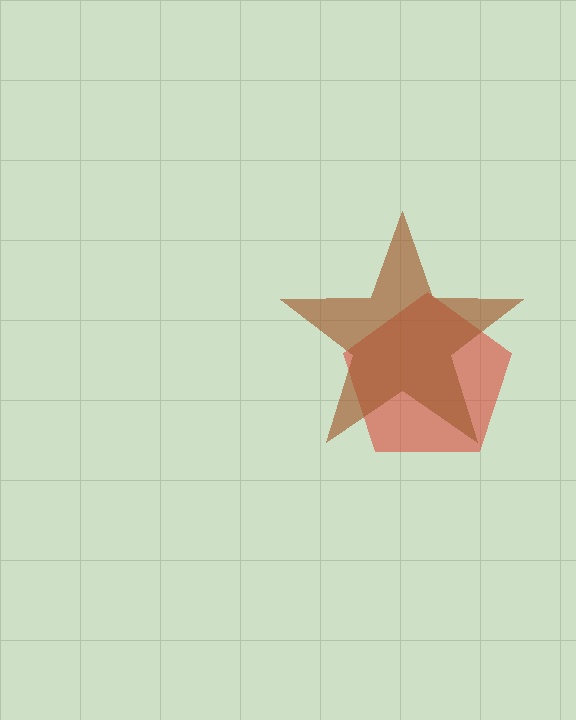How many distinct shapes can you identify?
There are 2 distinct shapes: a red pentagon, a brown star.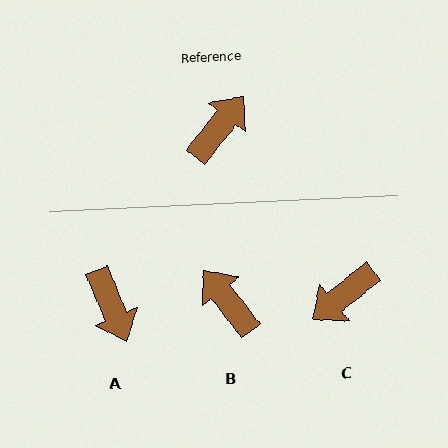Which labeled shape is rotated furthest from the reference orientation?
C, about 167 degrees away.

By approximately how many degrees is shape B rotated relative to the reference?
Approximately 76 degrees counter-clockwise.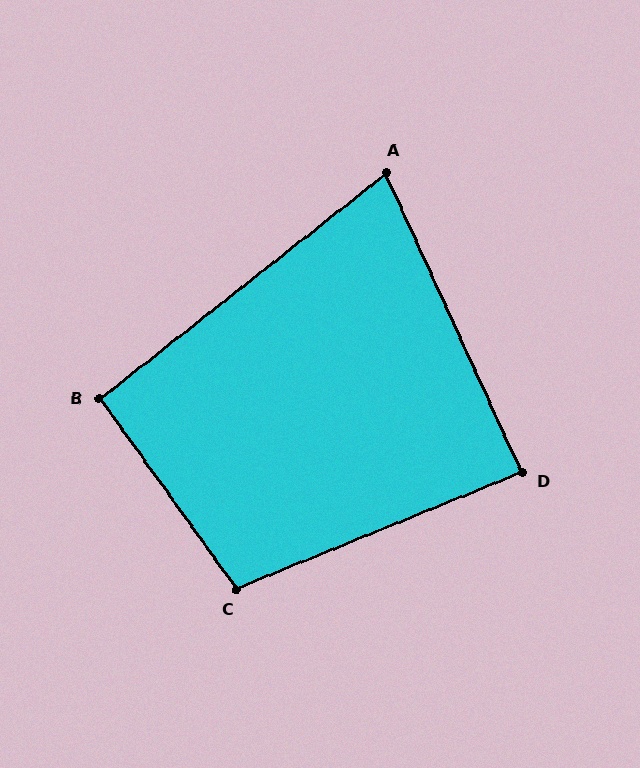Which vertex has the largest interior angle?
C, at approximately 104 degrees.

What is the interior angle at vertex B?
Approximately 92 degrees (approximately right).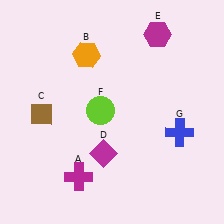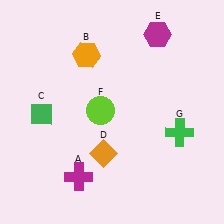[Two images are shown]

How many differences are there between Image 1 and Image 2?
There are 3 differences between the two images.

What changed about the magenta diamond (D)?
In Image 1, D is magenta. In Image 2, it changed to orange.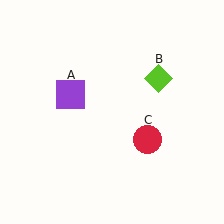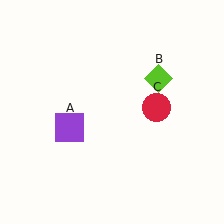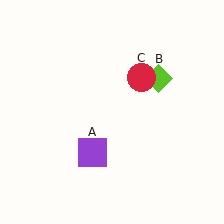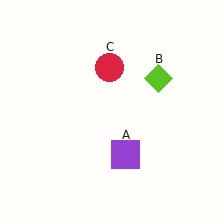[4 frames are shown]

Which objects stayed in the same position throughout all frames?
Lime diamond (object B) remained stationary.